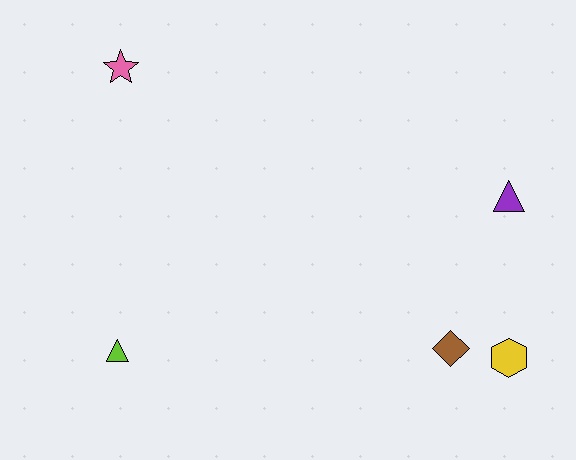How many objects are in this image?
There are 5 objects.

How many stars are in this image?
There is 1 star.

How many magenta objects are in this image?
There are no magenta objects.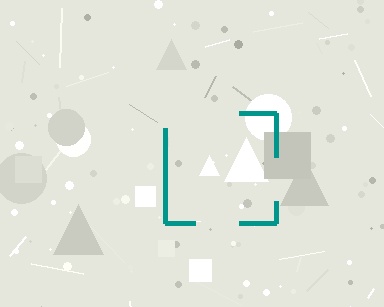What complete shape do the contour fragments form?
The contour fragments form a square.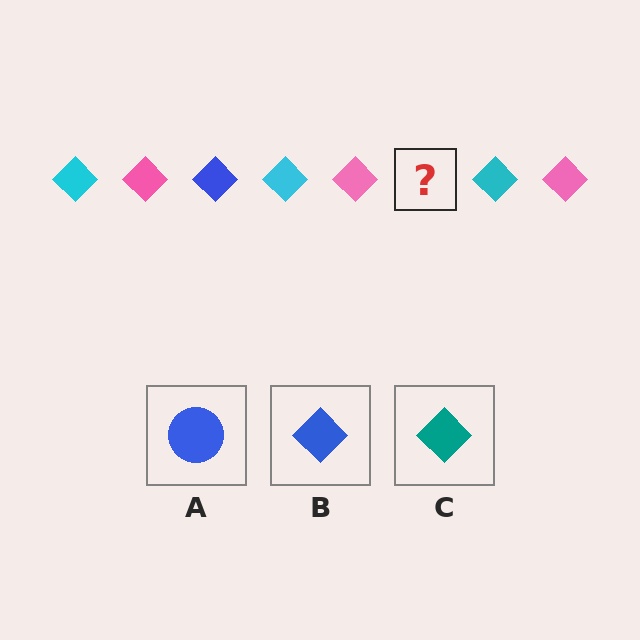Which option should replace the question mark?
Option B.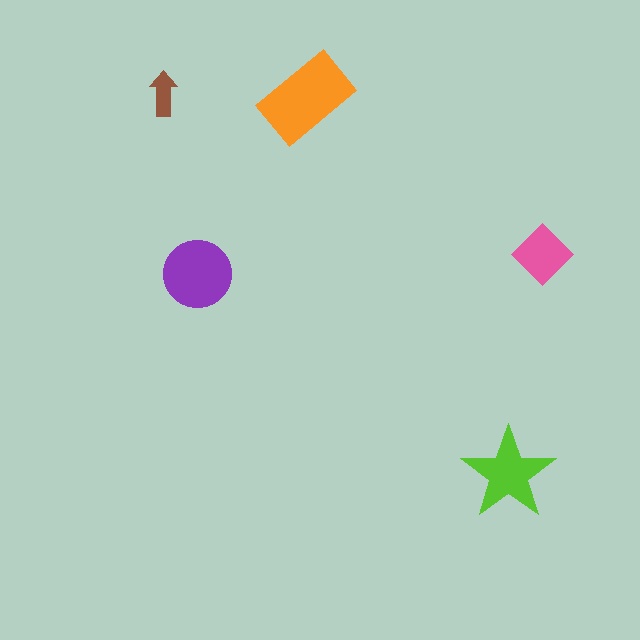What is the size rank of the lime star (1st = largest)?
3rd.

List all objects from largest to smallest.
The orange rectangle, the purple circle, the lime star, the pink diamond, the brown arrow.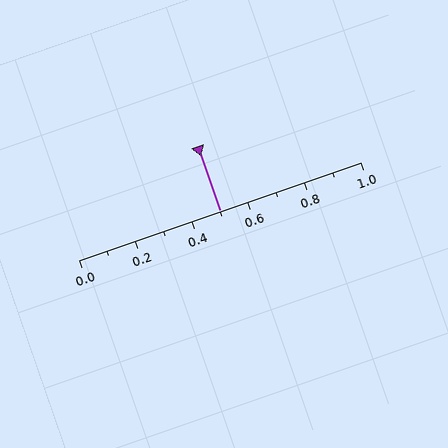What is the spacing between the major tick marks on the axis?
The major ticks are spaced 0.2 apart.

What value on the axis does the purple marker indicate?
The marker indicates approximately 0.5.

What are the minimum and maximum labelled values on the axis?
The axis runs from 0.0 to 1.0.